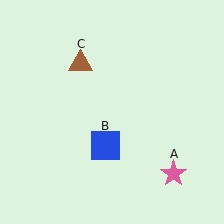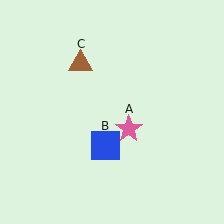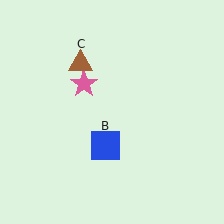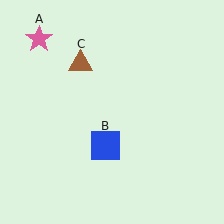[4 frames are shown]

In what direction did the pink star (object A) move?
The pink star (object A) moved up and to the left.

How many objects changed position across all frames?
1 object changed position: pink star (object A).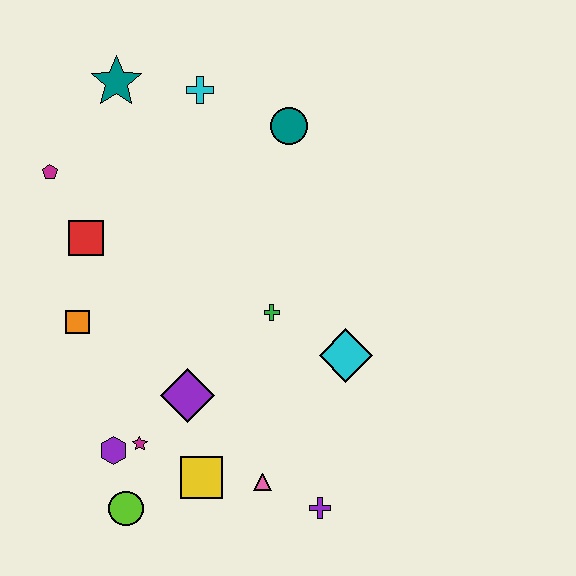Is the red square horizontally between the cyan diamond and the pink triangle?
No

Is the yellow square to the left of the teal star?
No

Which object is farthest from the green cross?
The teal star is farthest from the green cross.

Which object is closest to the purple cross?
The pink triangle is closest to the purple cross.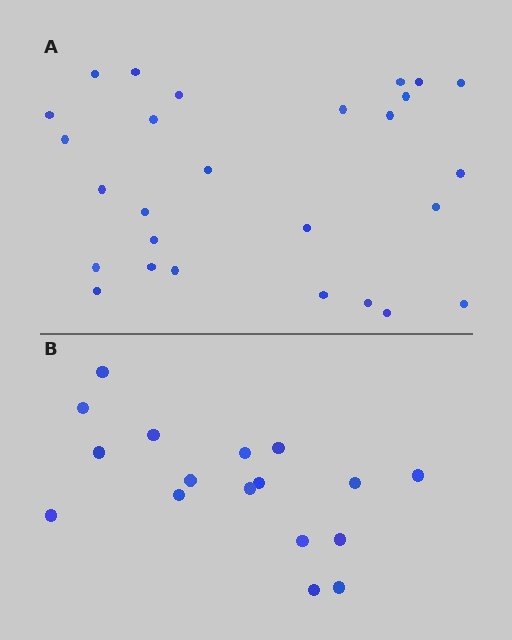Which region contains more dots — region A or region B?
Region A (the top region) has more dots.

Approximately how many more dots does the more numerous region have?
Region A has roughly 10 or so more dots than region B.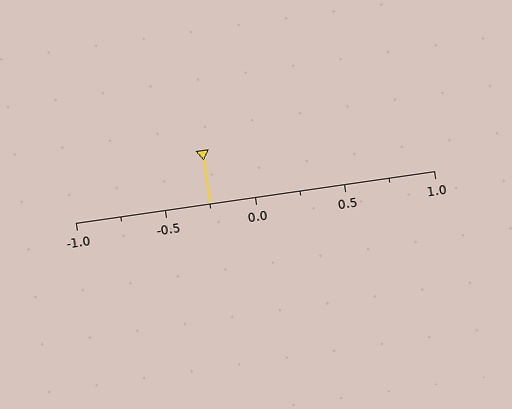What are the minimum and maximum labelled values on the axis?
The axis runs from -1.0 to 1.0.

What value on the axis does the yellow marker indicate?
The marker indicates approximately -0.25.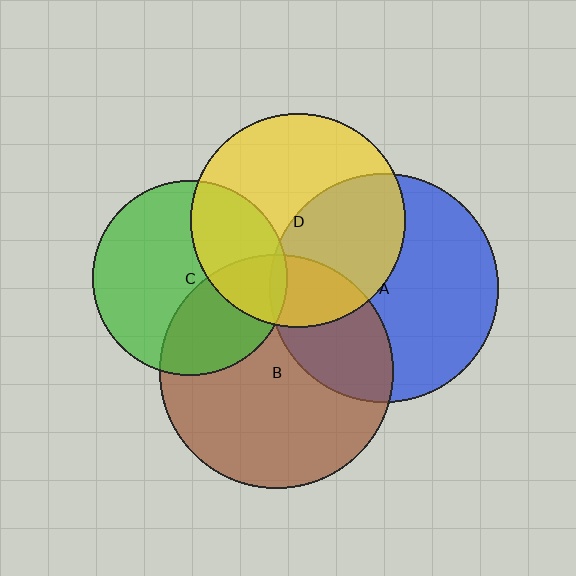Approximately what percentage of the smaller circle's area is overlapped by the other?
Approximately 20%.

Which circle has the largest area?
Circle B (brown).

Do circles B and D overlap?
Yes.